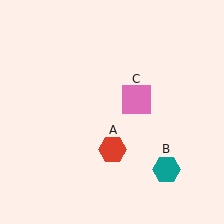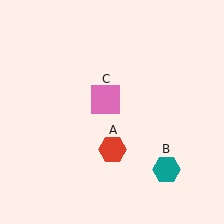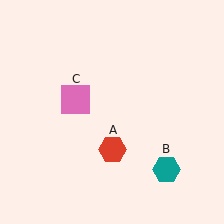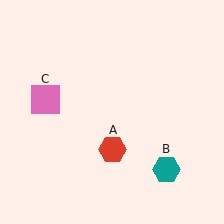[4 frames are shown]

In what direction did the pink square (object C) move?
The pink square (object C) moved left.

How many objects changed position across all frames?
1 object changed position: pink square (object C).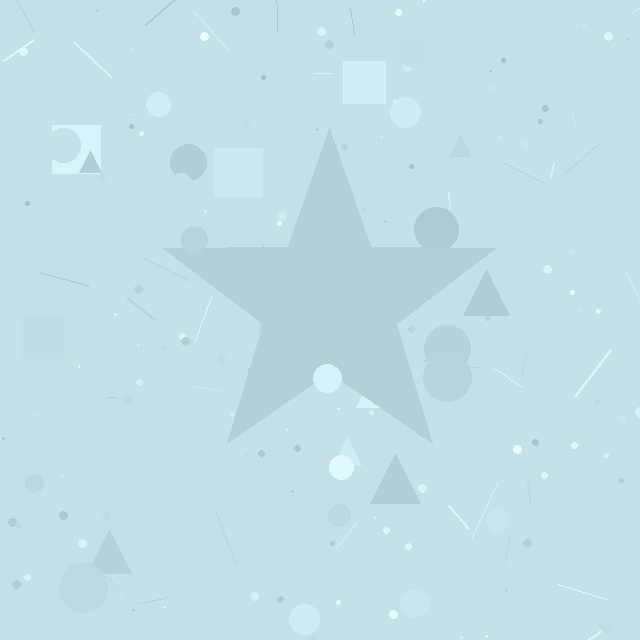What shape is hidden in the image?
A star is hidden in the image.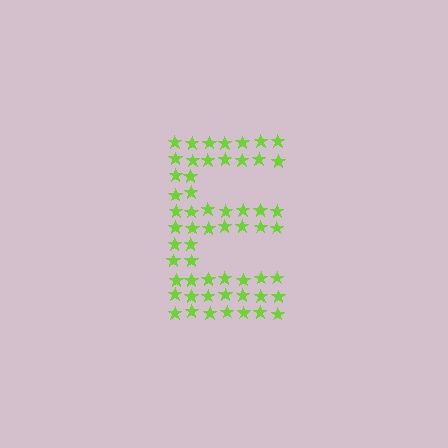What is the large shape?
The large shape is the letter E.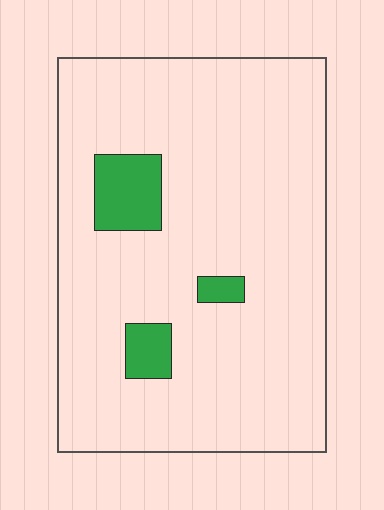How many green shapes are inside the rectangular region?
3.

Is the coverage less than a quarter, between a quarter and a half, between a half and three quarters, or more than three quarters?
Less than a quarter.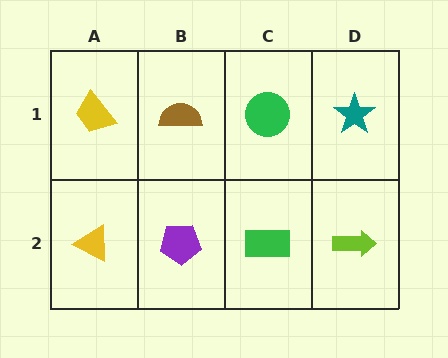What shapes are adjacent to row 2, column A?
A yellow trapezoid (row 1, column A), a purple pentagon (row 2, column B).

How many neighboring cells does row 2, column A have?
2.